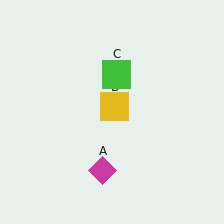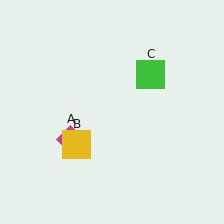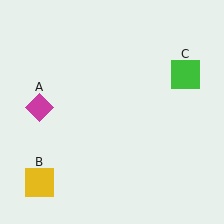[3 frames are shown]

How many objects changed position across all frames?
3 objects changed position: magenta diamond (object A), yellow square (object B), green square (object C).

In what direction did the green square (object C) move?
The green square (object C) moved right.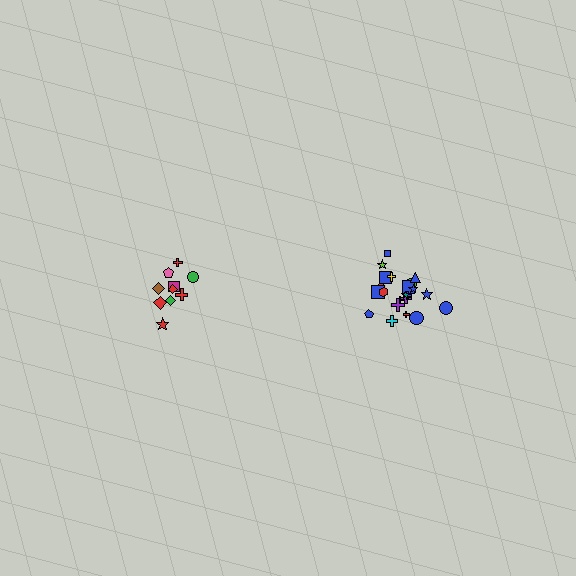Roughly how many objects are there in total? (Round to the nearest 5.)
Roughly 30 objects in total.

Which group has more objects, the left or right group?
The right group.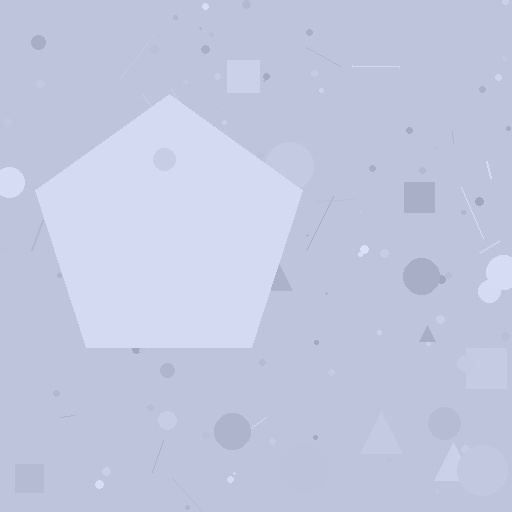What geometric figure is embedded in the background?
A pentagon is embedded in the background.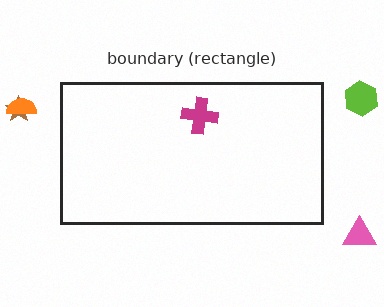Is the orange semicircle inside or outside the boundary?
Outside.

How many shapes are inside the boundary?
1 inside, 4 outside.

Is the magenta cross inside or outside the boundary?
Inside.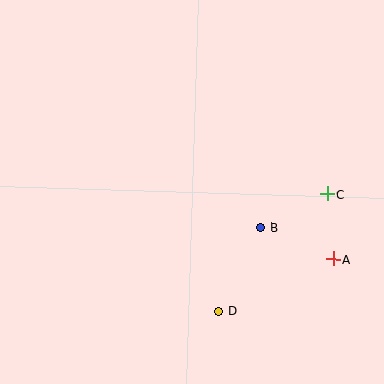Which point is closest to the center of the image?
Point B at (261, 227) is closest to the center.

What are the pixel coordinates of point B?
Point B is at (261, 227).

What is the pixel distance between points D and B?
The distance between D and B is 94 pixels.